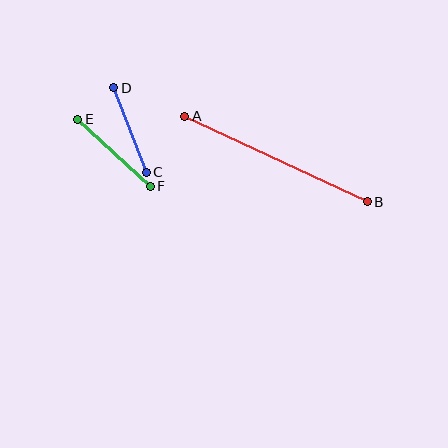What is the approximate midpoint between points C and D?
The midpoint is at approximately (130, 130) pixels.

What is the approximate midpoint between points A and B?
The midpoint is at approximately (276, 159) pixels.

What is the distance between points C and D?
The distance is approximately 91 pixels.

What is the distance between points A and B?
The distance is approximately 201 pixels.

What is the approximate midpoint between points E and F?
The midpoint is at approximately (114, 153) pixels.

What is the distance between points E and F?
The distance is approximately 98 pixels.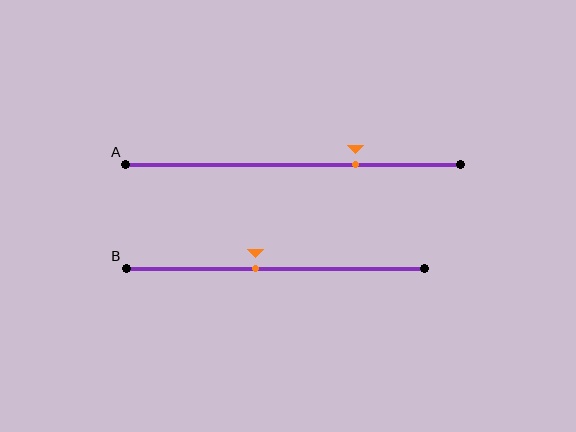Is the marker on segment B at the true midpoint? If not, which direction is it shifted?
No, the marker on segment B is shifted to the left by about 7% of the segment length.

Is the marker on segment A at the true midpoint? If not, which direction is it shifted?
No, the marker on segment A is shifted to the right by about 18% of the segment length.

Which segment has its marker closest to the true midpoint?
Segment B has its marker closest to the true midpoint.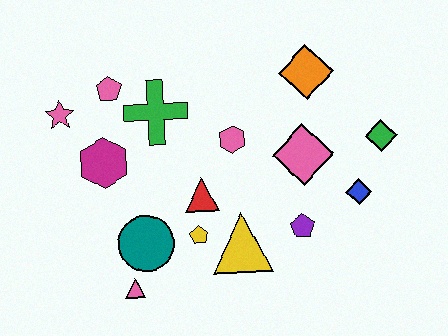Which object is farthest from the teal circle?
The green diamond is farthest from the teal circle.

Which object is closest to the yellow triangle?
The yellow pentagon is closest to the yellow triangle.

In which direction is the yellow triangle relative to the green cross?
The yellow triangle is below the green cross.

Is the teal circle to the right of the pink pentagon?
Yes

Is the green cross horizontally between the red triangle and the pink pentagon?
Yes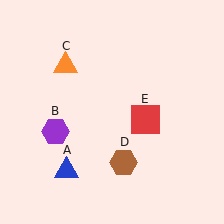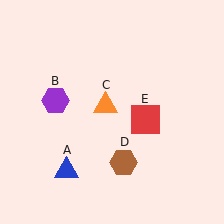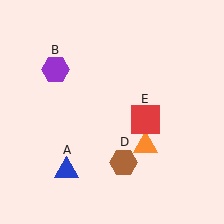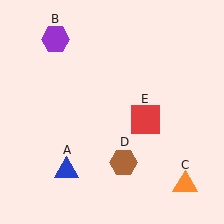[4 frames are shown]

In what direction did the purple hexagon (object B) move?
The purple hexagon (object B) moved up.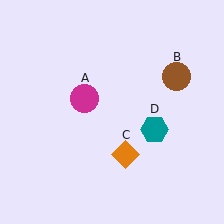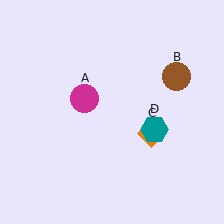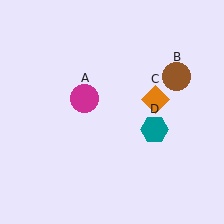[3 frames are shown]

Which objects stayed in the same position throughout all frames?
Magenta circle (object A) and brown circle (object B) and teal hexagon (object D) remained stationary.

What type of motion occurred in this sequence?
The orange diamond (object C) rotated counterclockwise around the center of the scene.